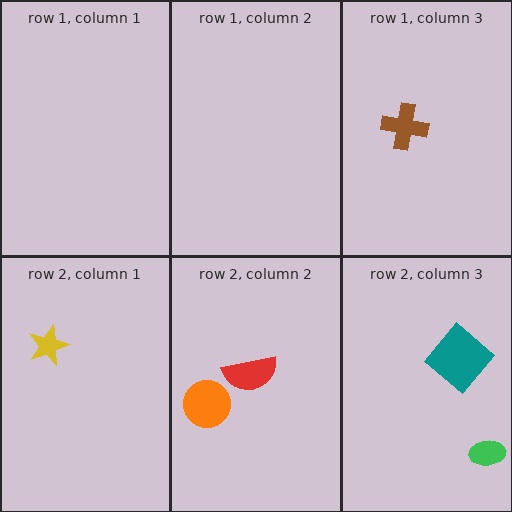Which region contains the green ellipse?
The row 2, column 3 region.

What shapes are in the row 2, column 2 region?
The red semicircle, the orange circle.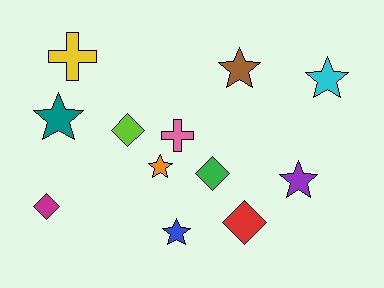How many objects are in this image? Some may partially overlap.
There are 12 objects.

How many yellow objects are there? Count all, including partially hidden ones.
There is 1 yellow object.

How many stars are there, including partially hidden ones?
There are 6 stars.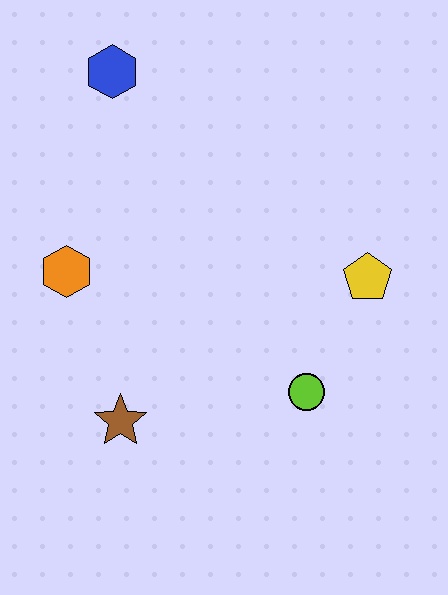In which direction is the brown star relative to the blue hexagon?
The brown star is below the blue hexagon.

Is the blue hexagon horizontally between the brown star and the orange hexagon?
Yes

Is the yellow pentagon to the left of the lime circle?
No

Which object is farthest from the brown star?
The blue hexagon is farthest from the brown star.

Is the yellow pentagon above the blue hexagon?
No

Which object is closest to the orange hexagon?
The brown star is closest to the orange hexagon.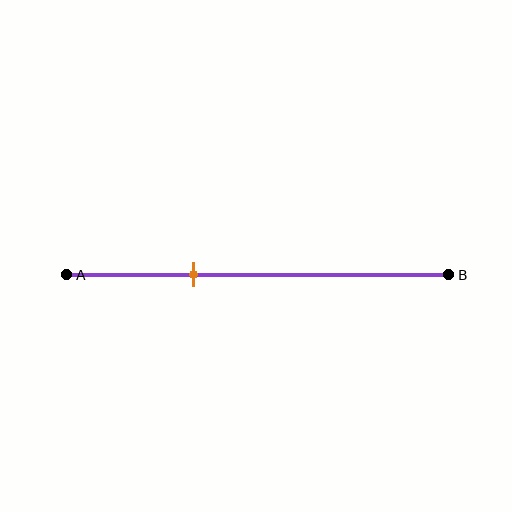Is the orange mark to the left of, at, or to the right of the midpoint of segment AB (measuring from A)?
The orange mark is to the left of the midpoint of segment AB.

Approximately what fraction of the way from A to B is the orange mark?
The orange mark is approximately 35% of the way from A to B.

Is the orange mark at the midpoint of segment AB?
No, the mark is at about 35% from A, not at the 50% midpoint.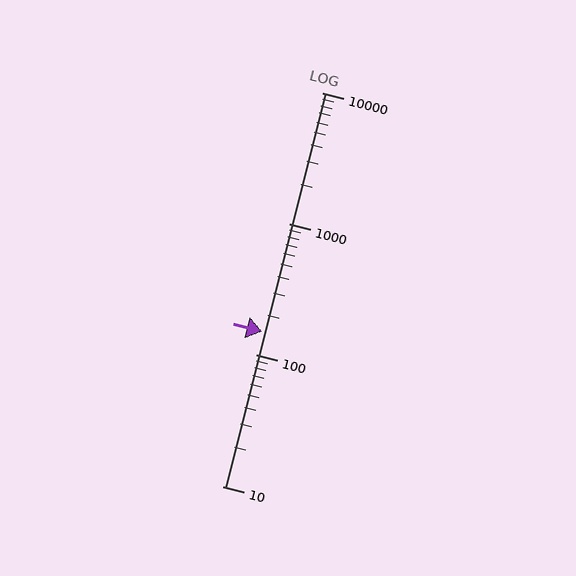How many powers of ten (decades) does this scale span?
The scale spans 3 decades, from 10 to 10000.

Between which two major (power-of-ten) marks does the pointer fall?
The pointer is between 100 and 1000.